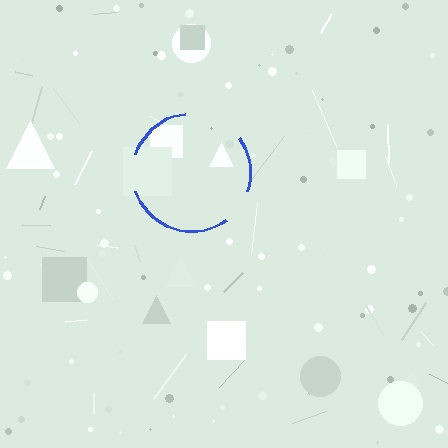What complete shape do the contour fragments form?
The contour fragments form a circle.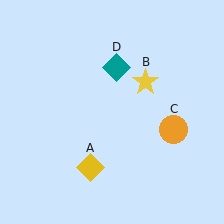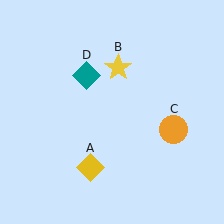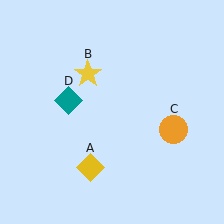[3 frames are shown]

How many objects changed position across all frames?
2 objects changed position: yellow star (object B), teal diamond (object D).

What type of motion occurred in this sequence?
The yellow star (object B), teal diamond (object D) rotated counterclockwise around the center of the scene.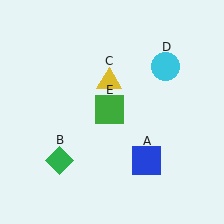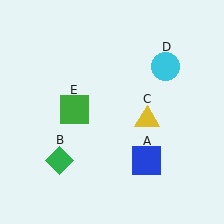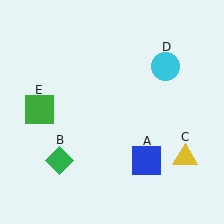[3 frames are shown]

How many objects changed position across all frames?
2 objects changed position: yellow triangle (object C), green square (object E).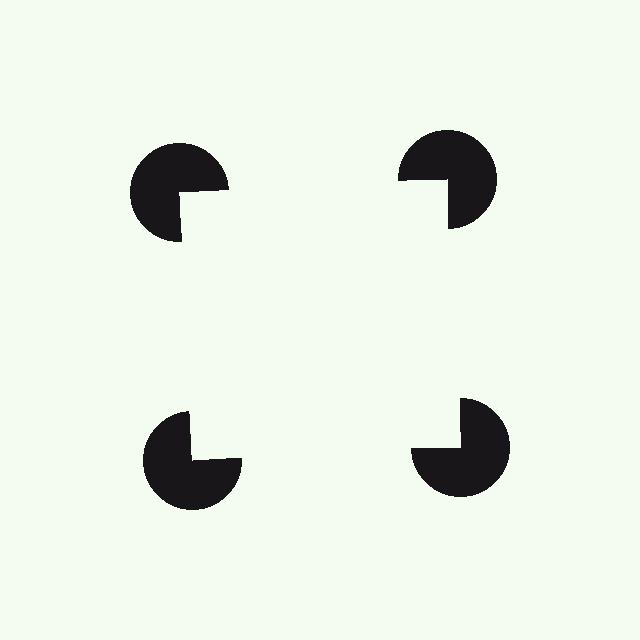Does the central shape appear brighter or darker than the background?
It typically appears slightly brighter than the background, even though no actual brightness change is drawn.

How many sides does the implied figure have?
4 sides.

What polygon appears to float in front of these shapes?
An illusory square — its edges are inferred from the aligned wedge cuts in the pac-man discs, not physically drawn.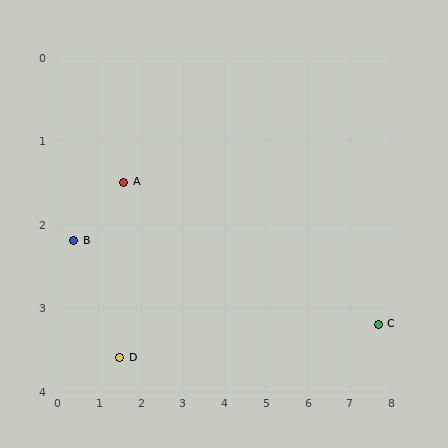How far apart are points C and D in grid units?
Points C and D are about 6.2 grid units apart.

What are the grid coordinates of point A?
Point A is at approximately (1.6, 1.5).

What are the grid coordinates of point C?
Point C is at approximately (7.7, 3.2).